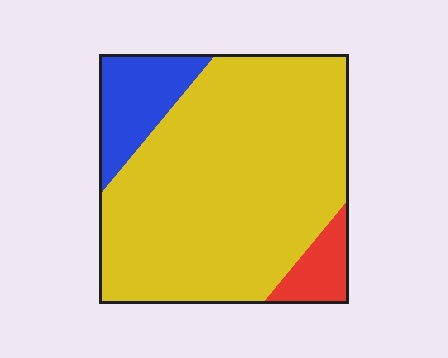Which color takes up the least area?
Red, at roughly 5%.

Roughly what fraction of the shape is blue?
Blue covers around 15% of the shape.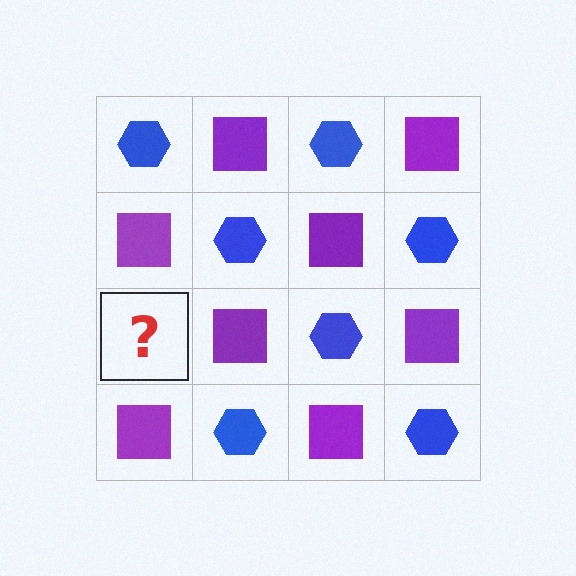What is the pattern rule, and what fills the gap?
The rule is that it alternates blue hexagon and purple square in a checkerboard pattern. The gap should be filled with a blue hexagon.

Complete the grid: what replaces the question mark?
The question mark should be replaced with a blue hexagon.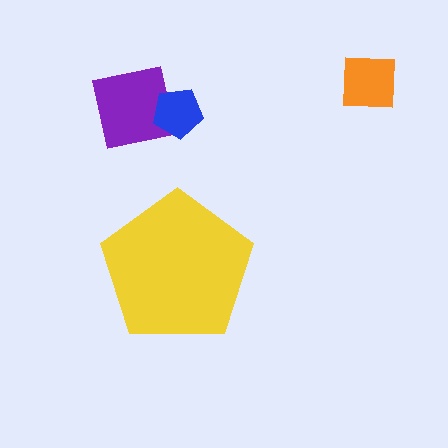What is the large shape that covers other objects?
A yellow pentagon.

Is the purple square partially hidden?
No, the purple square is fully visible.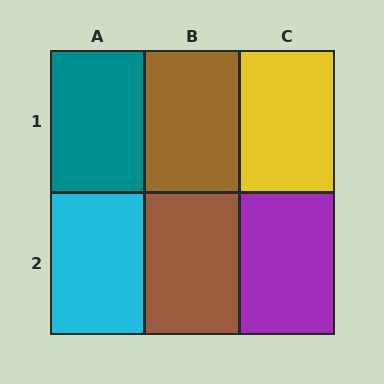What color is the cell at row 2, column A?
Cyan.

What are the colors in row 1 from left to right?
Teal, brown, yellow.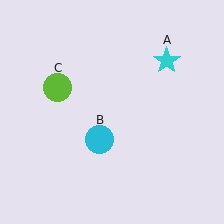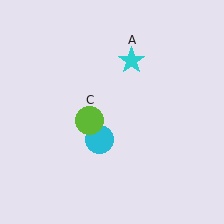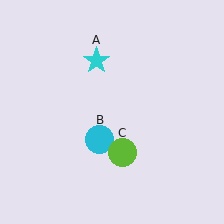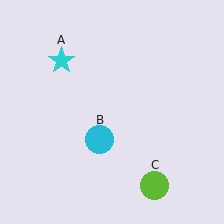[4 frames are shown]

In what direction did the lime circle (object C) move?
The lime circle (object C) moved down and to the right.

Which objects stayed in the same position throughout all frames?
Cyan circle (object B) remained stationary.